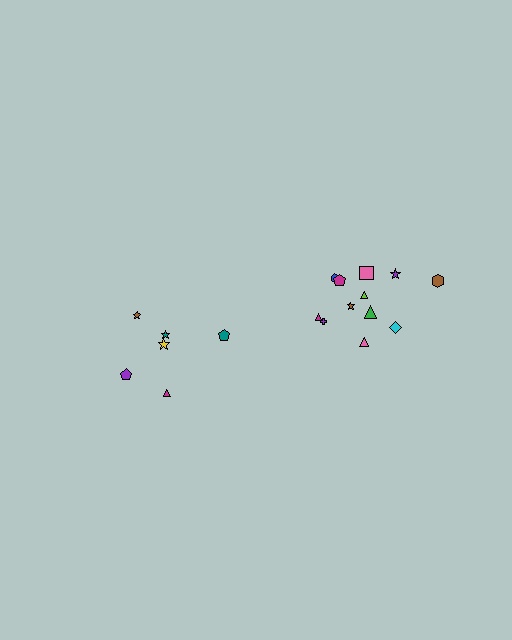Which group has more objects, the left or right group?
The right group.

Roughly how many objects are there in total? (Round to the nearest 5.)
Roughly 20 objects in total.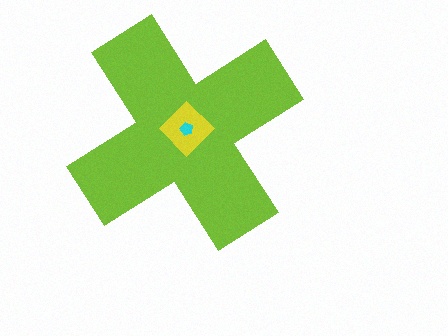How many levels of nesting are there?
3.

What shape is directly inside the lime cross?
The yellow diamond.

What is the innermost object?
The cyan pentagon.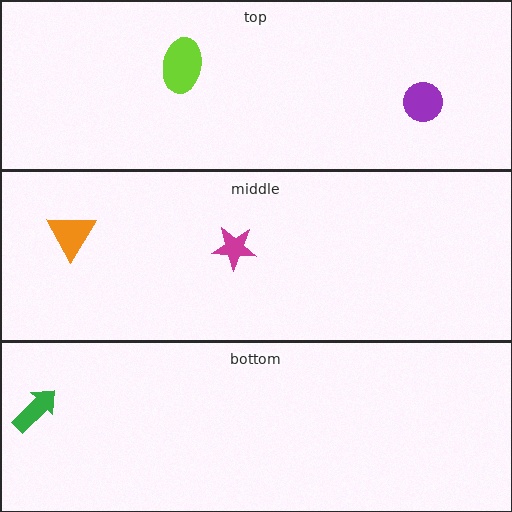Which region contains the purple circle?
The top region.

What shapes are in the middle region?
The orange triangle, the magenta star.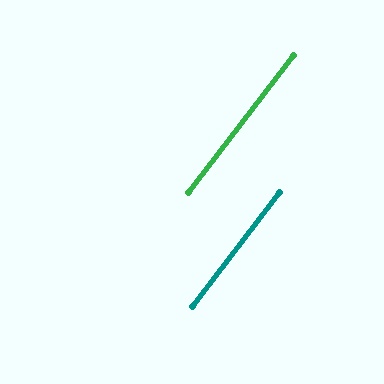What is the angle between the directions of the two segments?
Approximately 0 degrees.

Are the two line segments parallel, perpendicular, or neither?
Parallel — their directions differ by only 0.2°.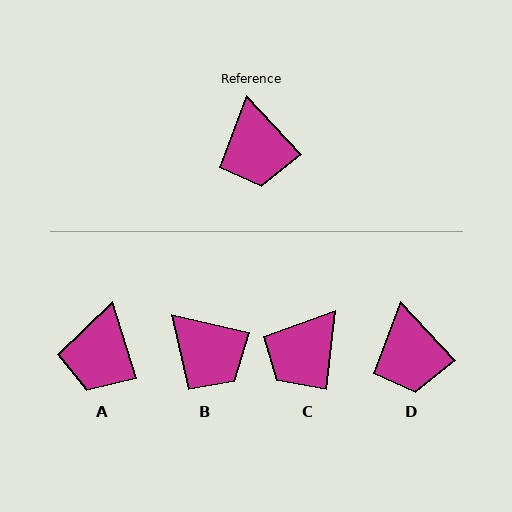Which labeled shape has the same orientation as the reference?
D.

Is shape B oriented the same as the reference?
No, it is off by about 34 degrees.